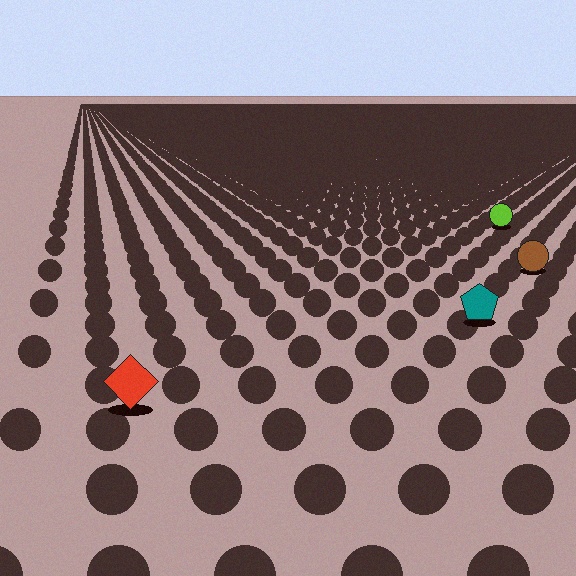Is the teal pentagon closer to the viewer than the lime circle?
Yes. The teal pentagon is closer — you can tell from the texture gradient: the ground texture is coarser near it.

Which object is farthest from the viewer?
The lime circle is farthest from the viewer. It appears smaller and the ground texture around it is denser.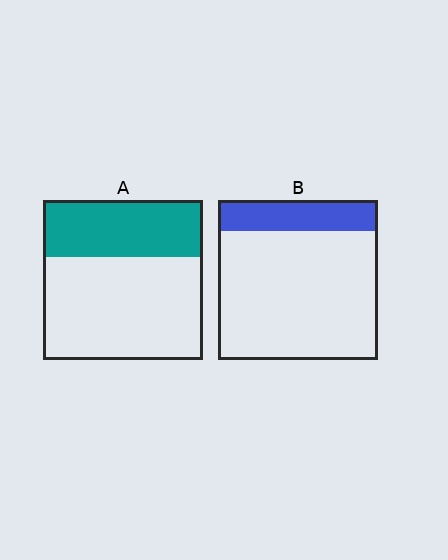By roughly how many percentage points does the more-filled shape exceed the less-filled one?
By roughly 15 percentage points (A over B).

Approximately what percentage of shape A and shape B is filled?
A is approximately 35% and B is approximately 20%.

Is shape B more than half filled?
No.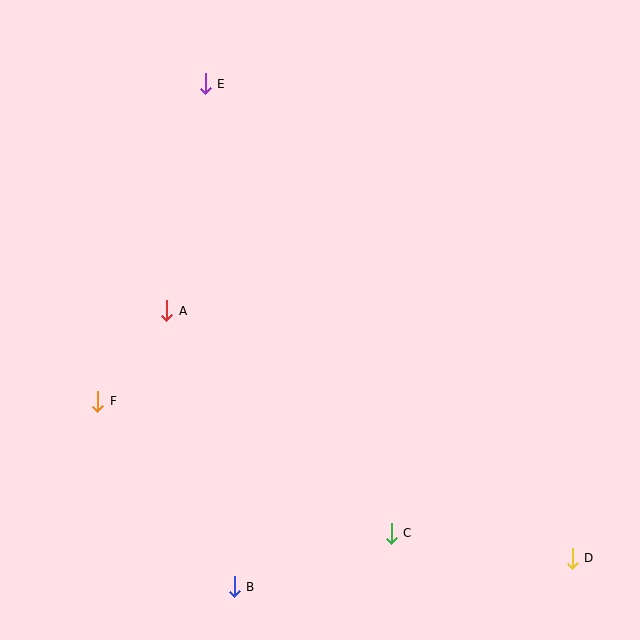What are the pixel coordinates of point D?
Point D is at (572, 558).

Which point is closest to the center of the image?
Point A at (167, 311) is closest to the center.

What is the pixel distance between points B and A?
The distance between B and A is 284 pixels.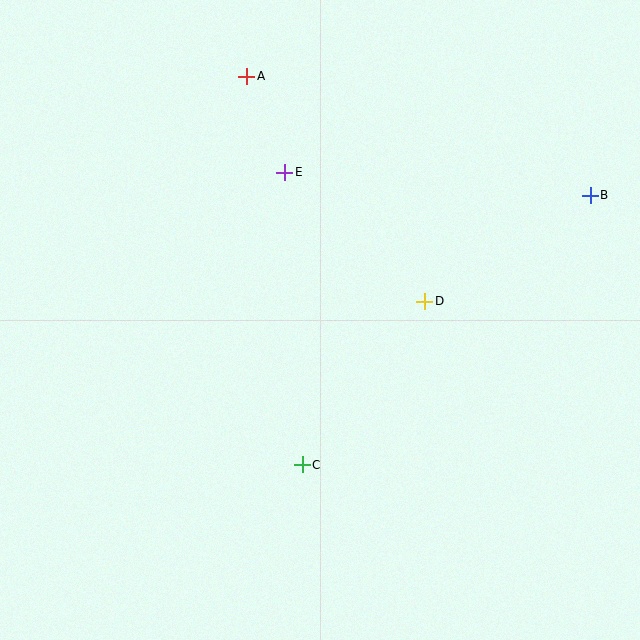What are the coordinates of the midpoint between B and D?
The midpoint between B and D is at (508, 248).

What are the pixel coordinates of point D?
Point D is at (425, 301).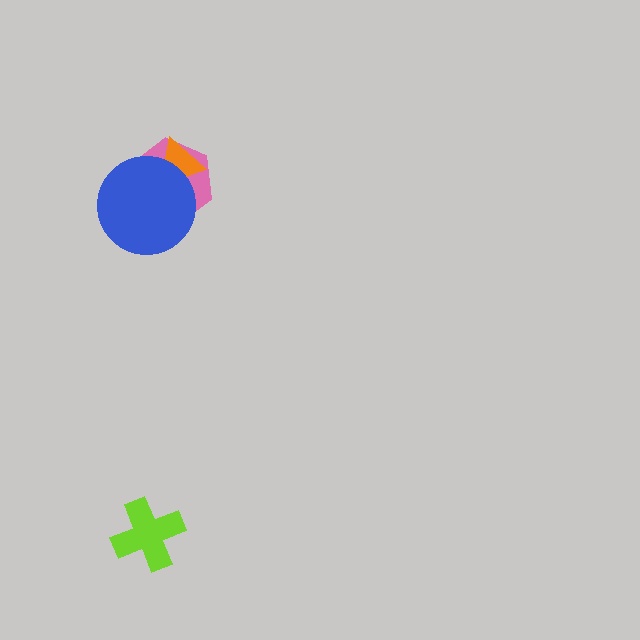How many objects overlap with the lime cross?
0 objects overlap with the lime cross.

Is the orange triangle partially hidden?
Yes, it is partially covered by another shape.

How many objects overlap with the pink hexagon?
2 objects overlap with the pink hexagon.